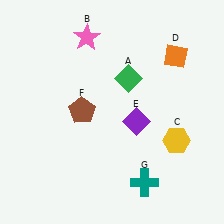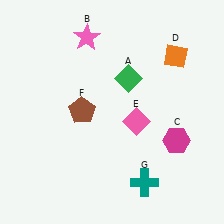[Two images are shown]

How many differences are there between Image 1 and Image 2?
There are 2 differences between the two images.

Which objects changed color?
C changed from yellow to magenta. E changed from purple to pink.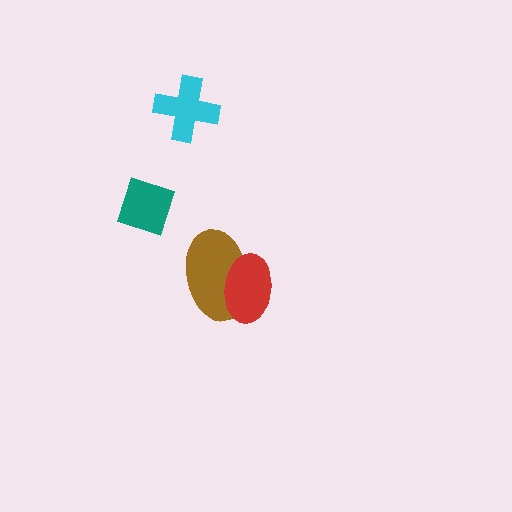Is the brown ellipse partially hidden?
Yes, it is partially covered by another shape.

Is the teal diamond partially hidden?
No, no other shape covers it.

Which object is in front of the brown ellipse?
The red ellipse is in front of the brown ellipse.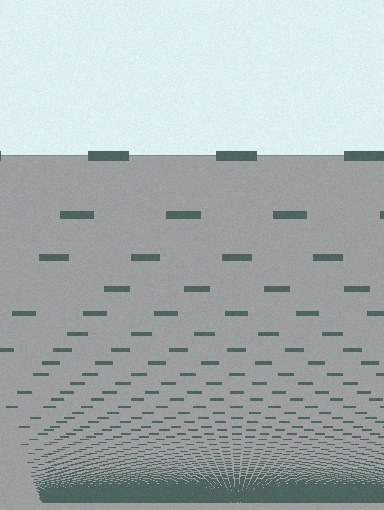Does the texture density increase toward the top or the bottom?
Density increases toward the bottom.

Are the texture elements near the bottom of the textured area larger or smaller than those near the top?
Smaller. The gradient is inverted — elements near the bottom are smaller and denser.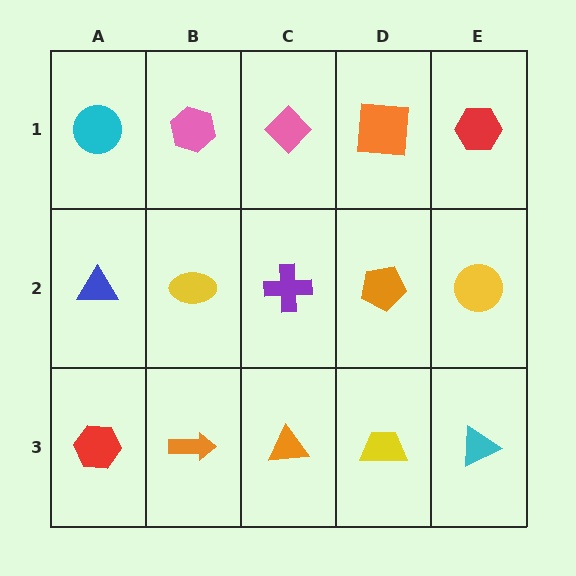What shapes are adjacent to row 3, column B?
A yellow ellipse (row 2, column B), a red hexagon (row 3, column A), an orange triangle (row 3, column C).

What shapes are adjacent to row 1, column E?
A yellow circle (row 2, column E), an orange square (row 1, column D).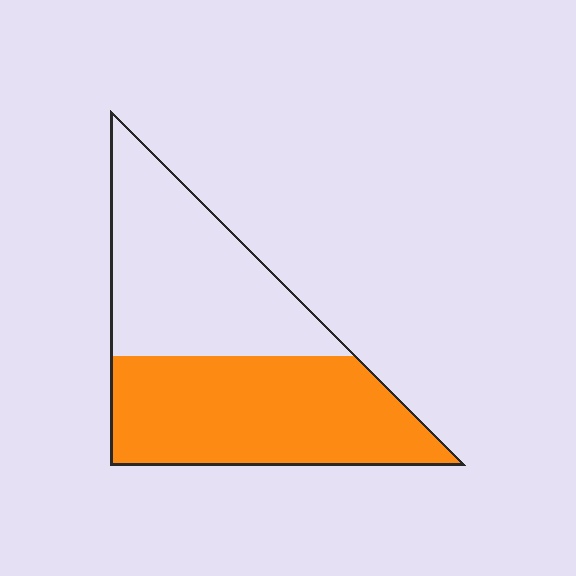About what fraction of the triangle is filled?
About one half (1/2).